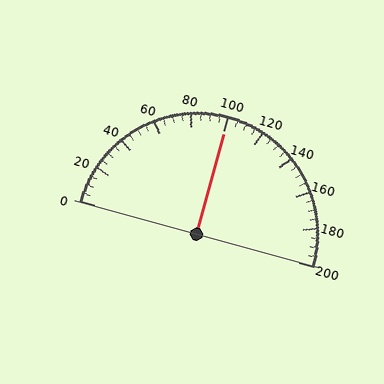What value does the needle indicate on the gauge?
The needle indicates approximately 100.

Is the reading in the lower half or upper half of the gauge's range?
The reading is in the upper half of the range (0 to 200).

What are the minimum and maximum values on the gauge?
The gauge ranges from 0 to 200.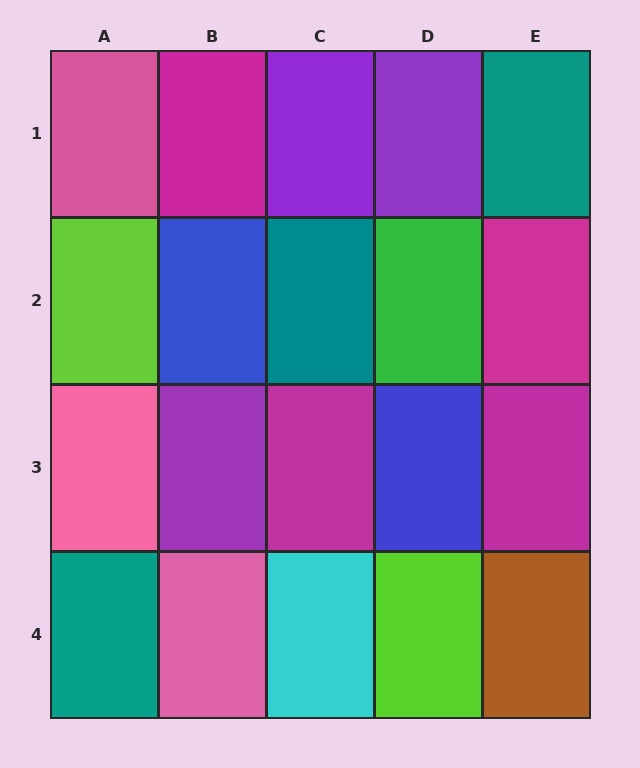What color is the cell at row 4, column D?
Lime.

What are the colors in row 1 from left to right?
Pink, magenta, purple, purple, teal.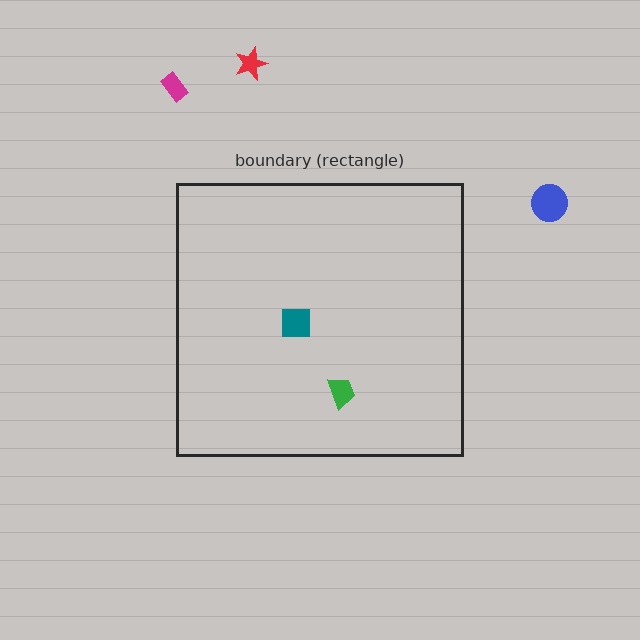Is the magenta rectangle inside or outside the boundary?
Outside.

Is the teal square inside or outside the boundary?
Inside.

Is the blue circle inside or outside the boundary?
Outside.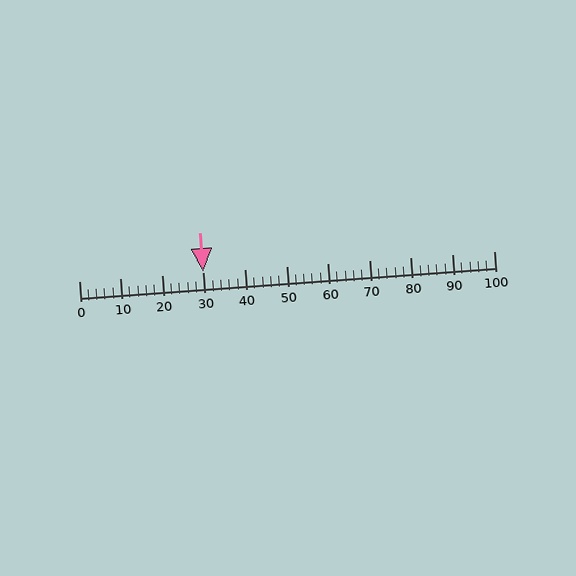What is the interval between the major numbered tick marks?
The major tick marks are spaced 10 units apart.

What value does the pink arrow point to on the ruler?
The pink arrow points to approximately 30.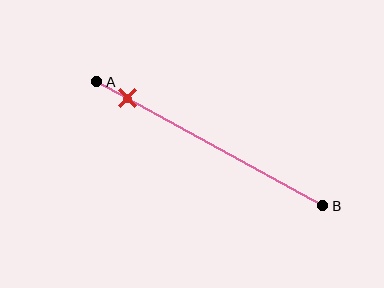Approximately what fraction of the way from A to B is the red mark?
The red mark is approximately 15% of the way from A to B.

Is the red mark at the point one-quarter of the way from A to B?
No, the mark is at about 15% from A, not at the 25% one-quarter point.